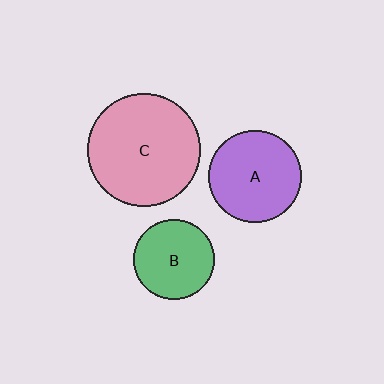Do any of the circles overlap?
No, none of the circles overlap.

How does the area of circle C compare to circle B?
Approximately 2.0 times.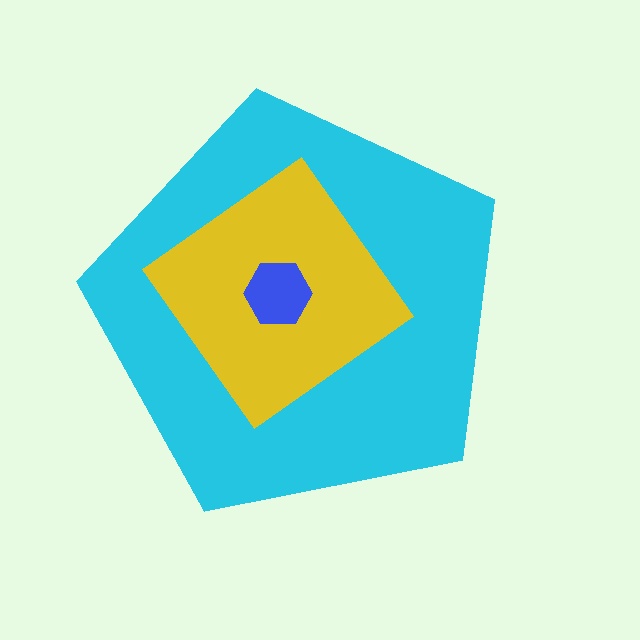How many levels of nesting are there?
3.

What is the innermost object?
The blue hexagon.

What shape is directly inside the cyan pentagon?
The yellow diamond.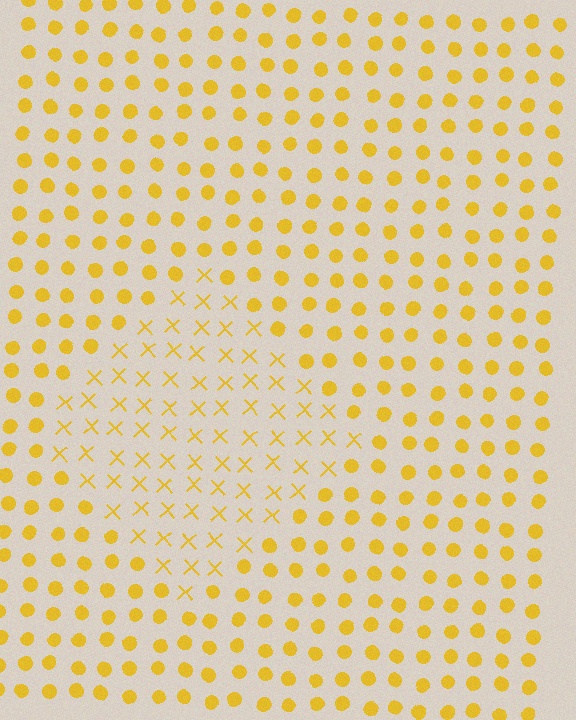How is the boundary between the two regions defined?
The boundary is defined by a change in element shape: X marks inside vs. circles outside. All elements share the same color and spacing.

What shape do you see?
I see a diamond.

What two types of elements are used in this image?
The image uses X marks inside the diamond region and circles outside it.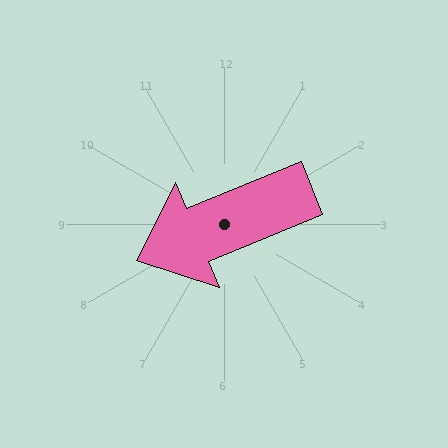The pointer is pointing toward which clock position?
Roughly 8 o'clock.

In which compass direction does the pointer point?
West.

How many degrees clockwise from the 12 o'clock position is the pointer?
Approximately 248 degrees.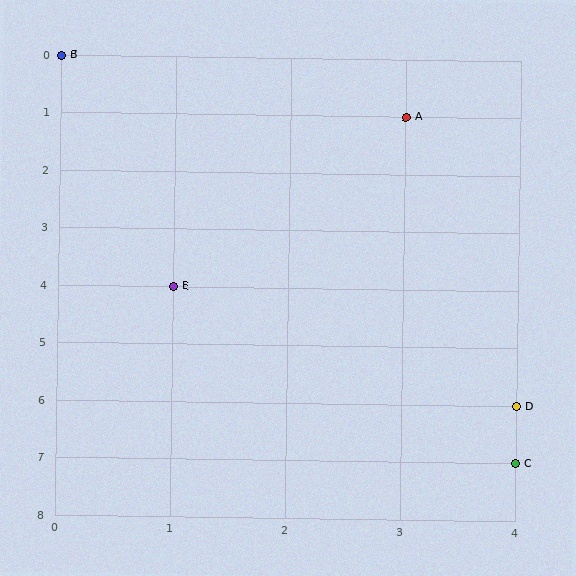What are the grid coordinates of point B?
Point B is at grid coordinates (0, 0).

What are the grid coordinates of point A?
Point A is at grid coordinates (3, 1).